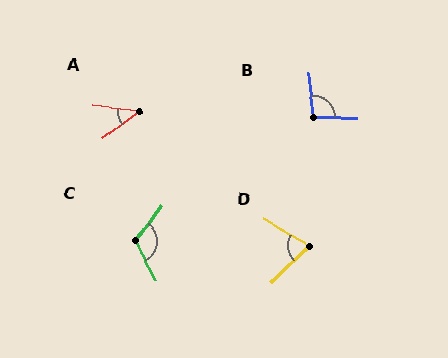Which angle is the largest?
C, at approximately 116 degrees.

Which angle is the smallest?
A, at approximately 44 degrees.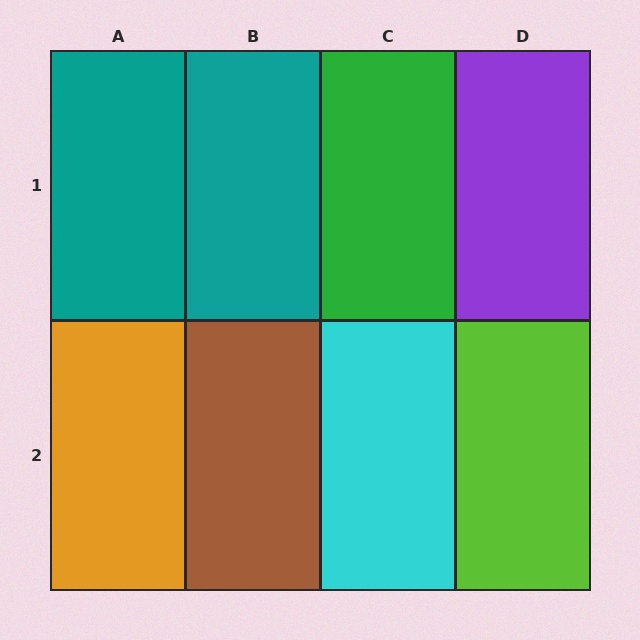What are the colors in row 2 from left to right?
Orange, brown, cyan, lime.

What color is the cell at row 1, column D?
Purple.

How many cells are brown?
1 cell is brown.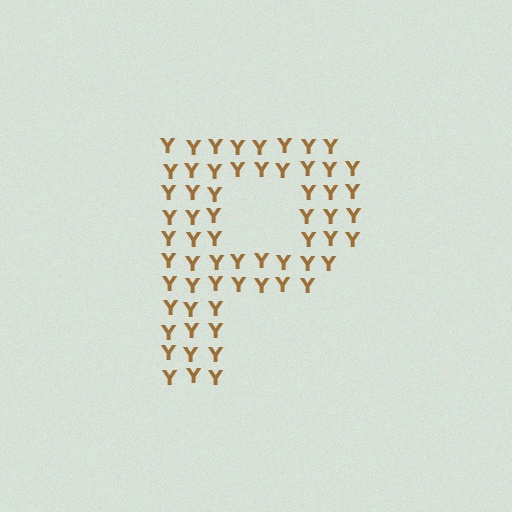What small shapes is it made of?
It is made of small letter Y's.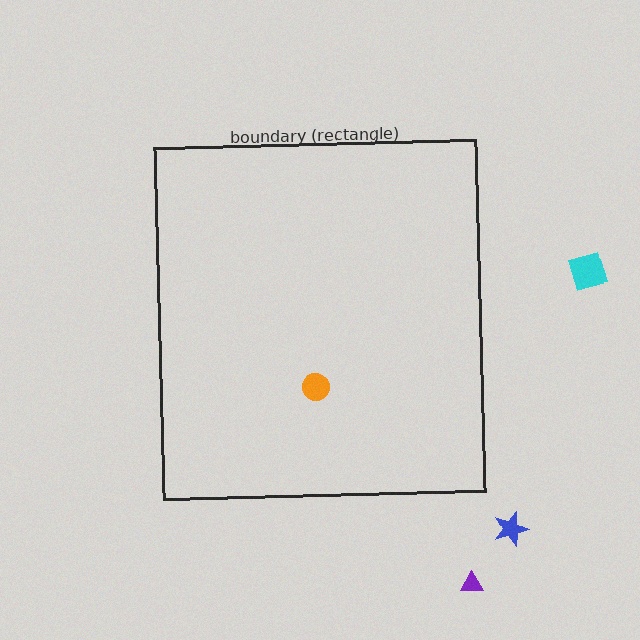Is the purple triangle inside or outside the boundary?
Outside.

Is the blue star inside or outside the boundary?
Outside.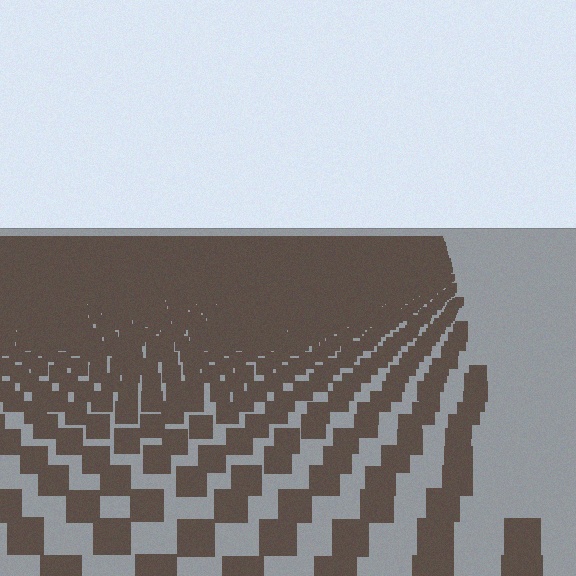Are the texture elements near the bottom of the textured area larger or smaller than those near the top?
Larger. Near the bottom, elements are closer to the viewer and appear at a bigger on-screen size.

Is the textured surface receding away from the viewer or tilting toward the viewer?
The surface is receding away from the viewer. Texture elements get smaller and denser toward the top.